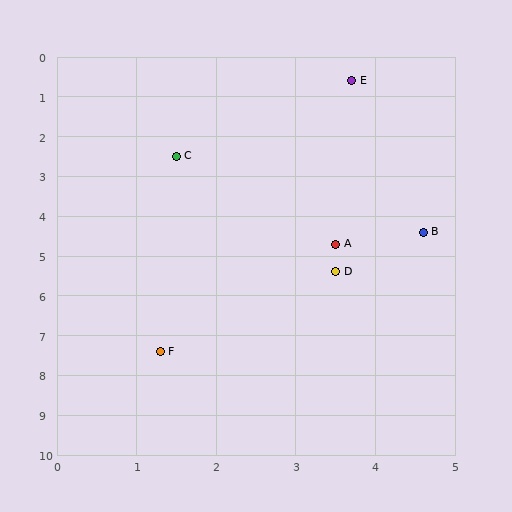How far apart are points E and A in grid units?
Points E and A are about 4.1 grid units apart.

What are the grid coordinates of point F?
Point F is at approximately (1.3, 7.4).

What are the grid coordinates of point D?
Point D is at approximately (3.5, 5.4).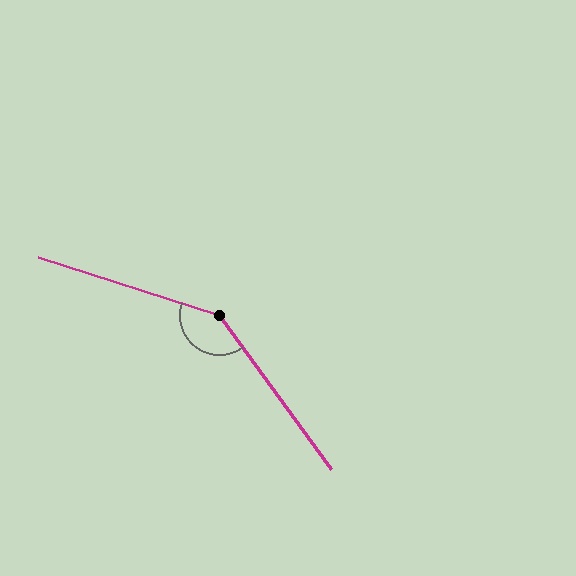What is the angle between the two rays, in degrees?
Approximately 144 degrees.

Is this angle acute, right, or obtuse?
It is obtuse.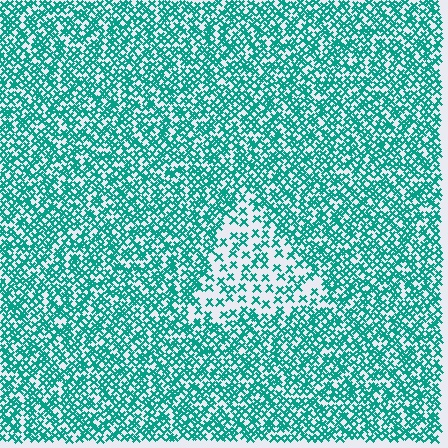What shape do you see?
I see a triangle.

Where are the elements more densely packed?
The elements are more densely packed outside the triangle boundary.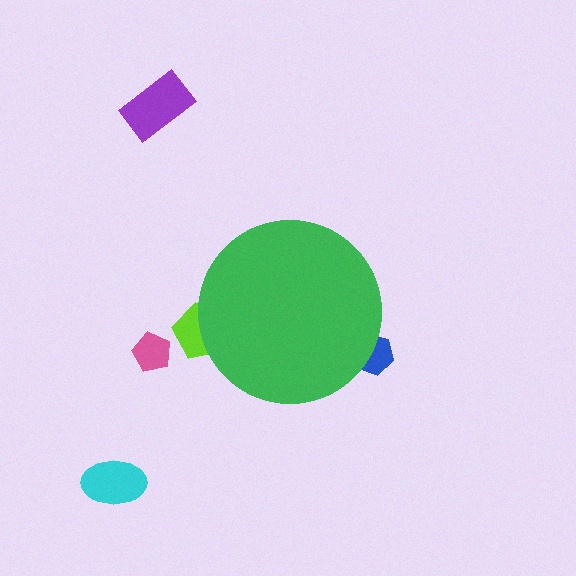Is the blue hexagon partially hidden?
Yes, the blue hexagon is partially hidden behind the green circle.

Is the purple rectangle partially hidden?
No, the purple rectangle is fully visible.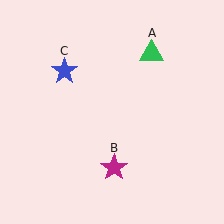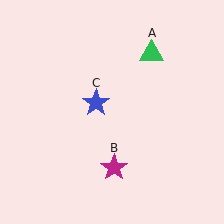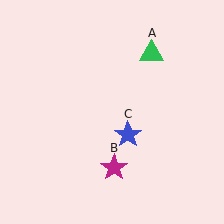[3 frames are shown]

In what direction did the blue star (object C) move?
The blue star (object C) moved down and to the right.